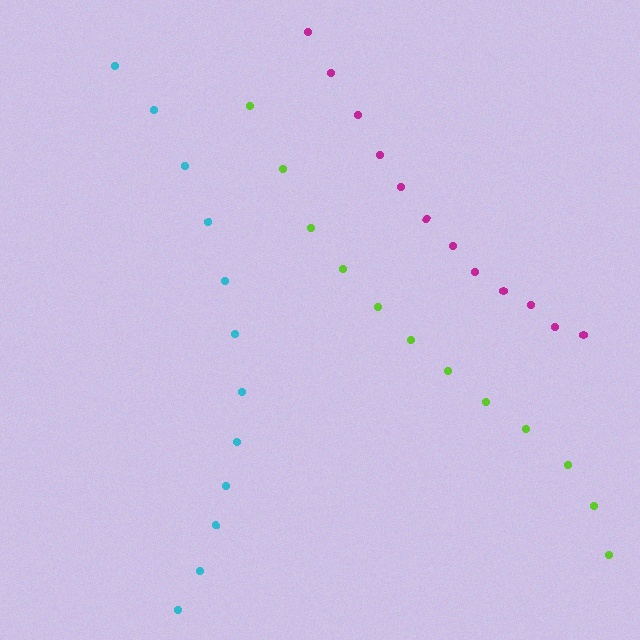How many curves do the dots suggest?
There are 3 distinct paths.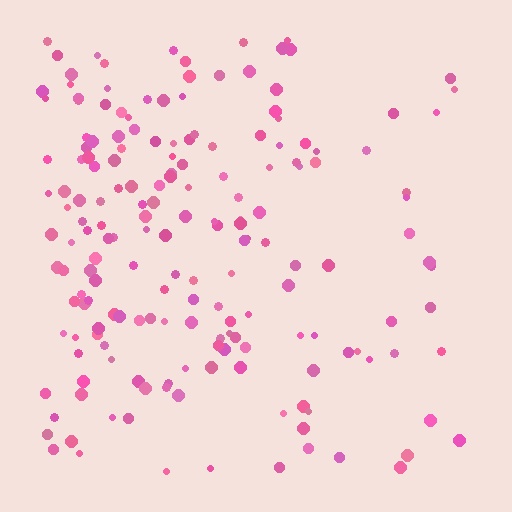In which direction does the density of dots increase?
From right to left, with the left side densest.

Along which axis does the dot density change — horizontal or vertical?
Horizontal.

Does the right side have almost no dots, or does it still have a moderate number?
Still a moderate number, just noticeably fewer than the left.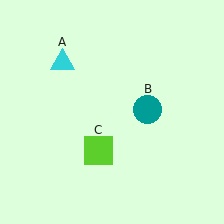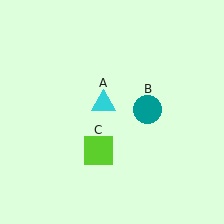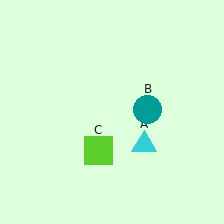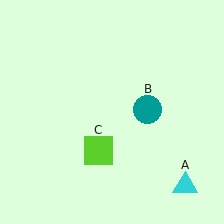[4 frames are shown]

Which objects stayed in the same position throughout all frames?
Teal circle (object B) and lime square (object C) remained stationary.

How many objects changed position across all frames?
1 object changed position: cyan triangle (object A).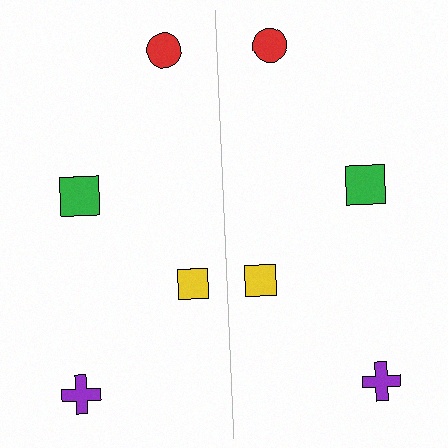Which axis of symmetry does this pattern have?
The pattern has a vertical axis of symmetry running through the center of the image.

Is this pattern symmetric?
Yes, this pattern has bilateral (reflection) symmetry.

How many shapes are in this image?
There are 8 shapes in this image.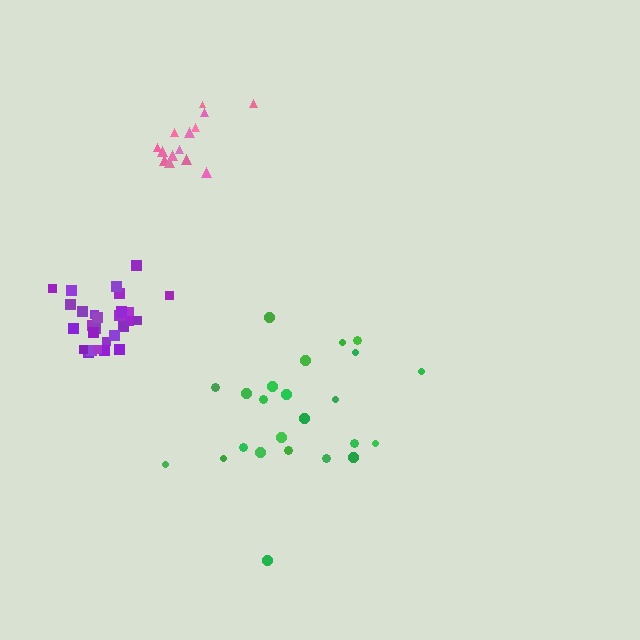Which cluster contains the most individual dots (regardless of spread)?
Purple (29).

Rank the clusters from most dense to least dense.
purple, pink, green.